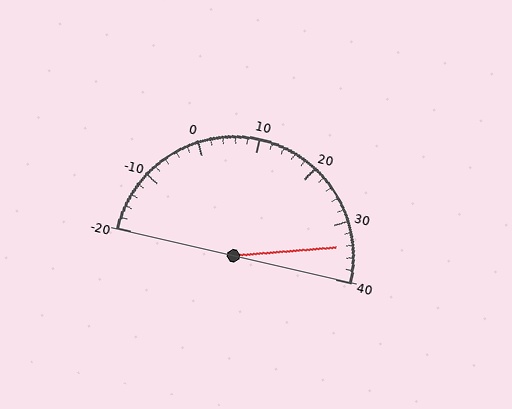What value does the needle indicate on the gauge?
The needle indicates approximately 34.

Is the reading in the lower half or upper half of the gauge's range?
The reading is in the upper half of the range (-20 to 40).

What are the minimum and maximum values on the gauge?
The gauge ranges from -20 to 40.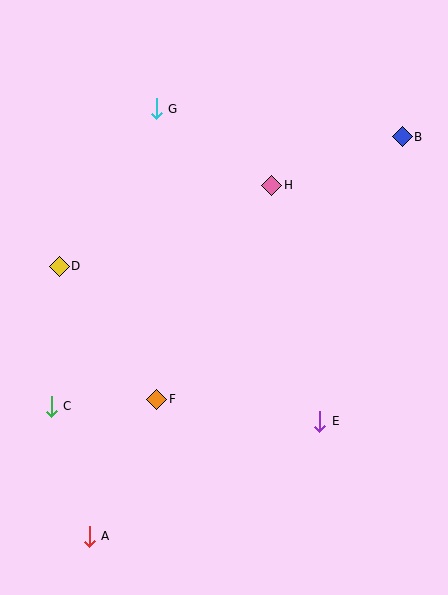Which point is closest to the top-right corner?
Point B is closest to the top-right corner.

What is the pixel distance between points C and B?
The distance between C and B is 442 pixels.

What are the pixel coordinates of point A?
Point A is at (89, 536).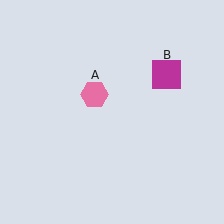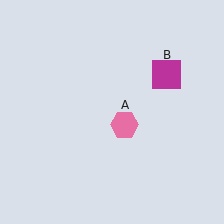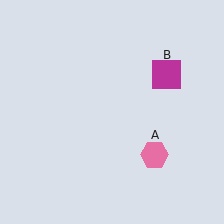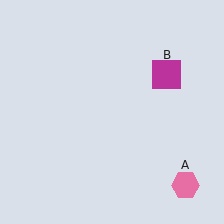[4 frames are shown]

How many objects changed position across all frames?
1 object changed position: pink hexagon (object A).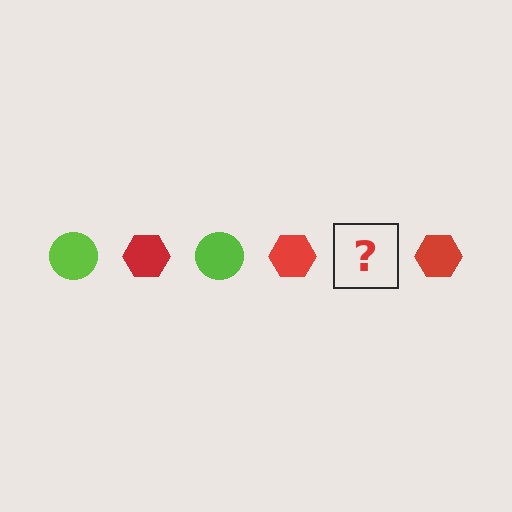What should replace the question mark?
The question mark should be replaced with a lime circle.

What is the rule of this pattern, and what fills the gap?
The rule is that the pattern alternates between lime circle and red hexagon. The gap should be filled with a lime circle.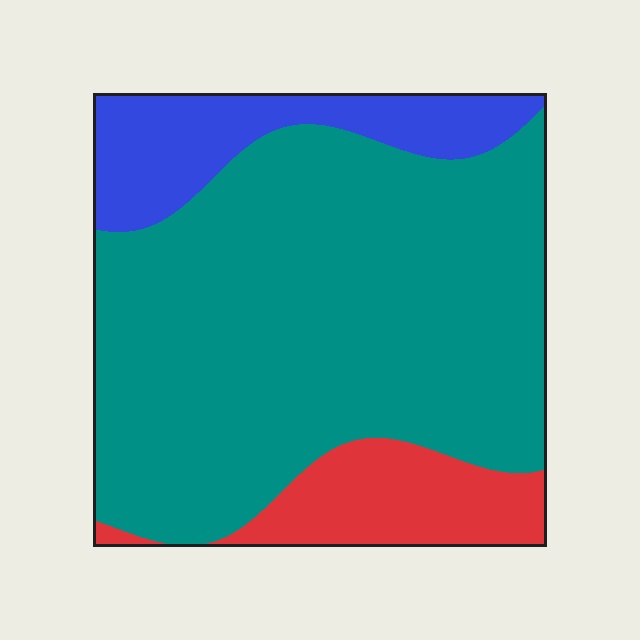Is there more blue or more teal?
Teal.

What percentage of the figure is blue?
Blue takes up about one sixth (1/6) of the figure.